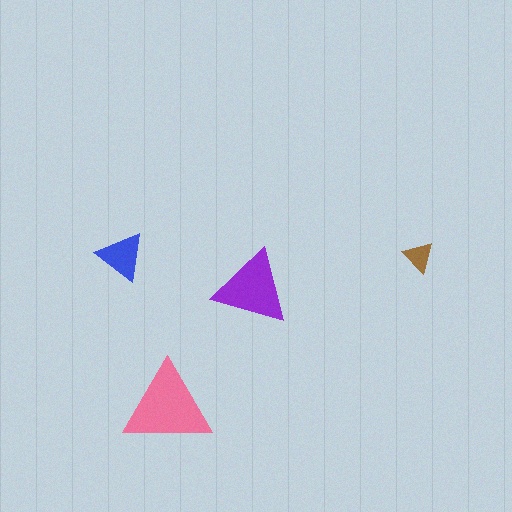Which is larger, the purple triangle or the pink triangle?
The pink one.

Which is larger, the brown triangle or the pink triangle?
The pink one.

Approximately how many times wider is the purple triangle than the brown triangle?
About 2.5 times wider.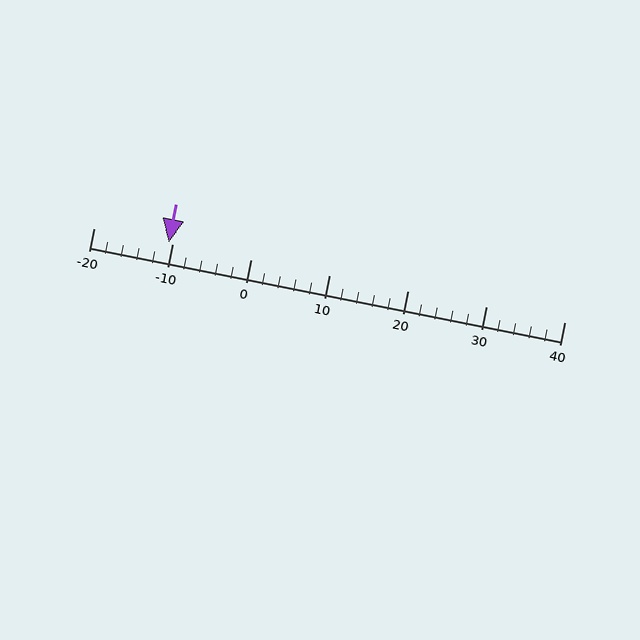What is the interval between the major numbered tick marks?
The major tick marks are spaced 10 units apart.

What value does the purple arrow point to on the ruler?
The purple arrow points to approximately -10.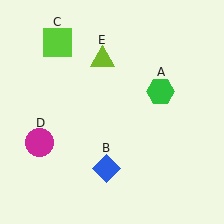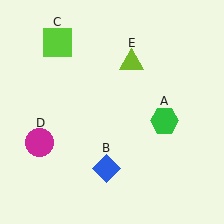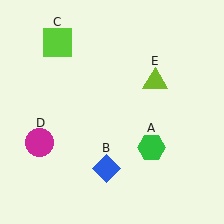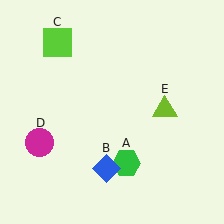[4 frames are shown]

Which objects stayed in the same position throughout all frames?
Blue diamond (object B) and lime square (object C) and magenta circle (object D) remained stationary.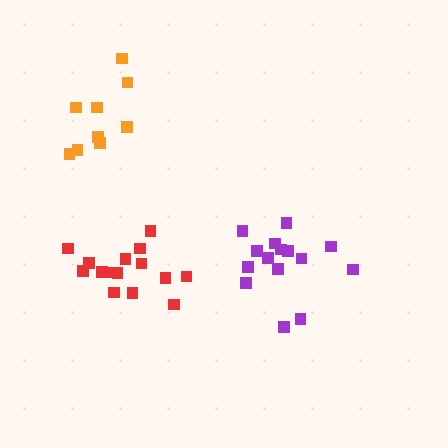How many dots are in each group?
Group 1: 15 dots, Group 2: 15 dots, Group 3: 9 dots (39 total).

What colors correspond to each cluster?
The clusters are colored: red, purple, orange.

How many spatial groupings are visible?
There are 3 spatial groupings.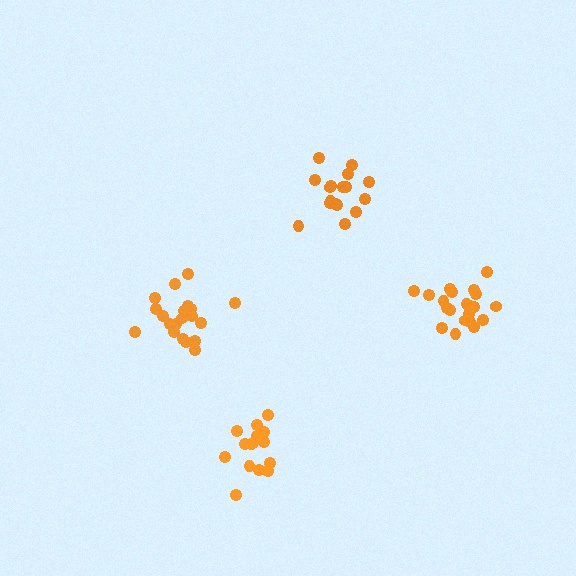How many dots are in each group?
Group 1: 17 dots, Group 2: 21 dots, Group 3: 21 dots, Group 4: 15 dots (74 total).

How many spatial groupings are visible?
There are 4 spatial groupings.